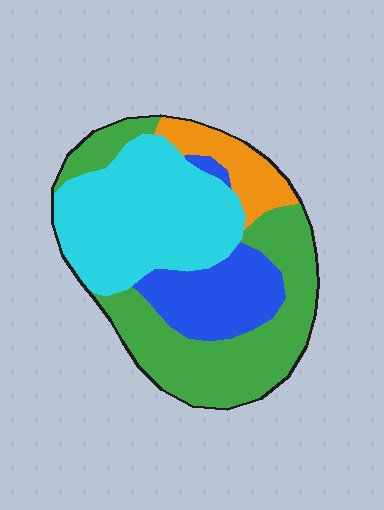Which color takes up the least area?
Orange, at roughly 10%.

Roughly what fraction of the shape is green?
Green covers 37% of the shape.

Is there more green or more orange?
Green.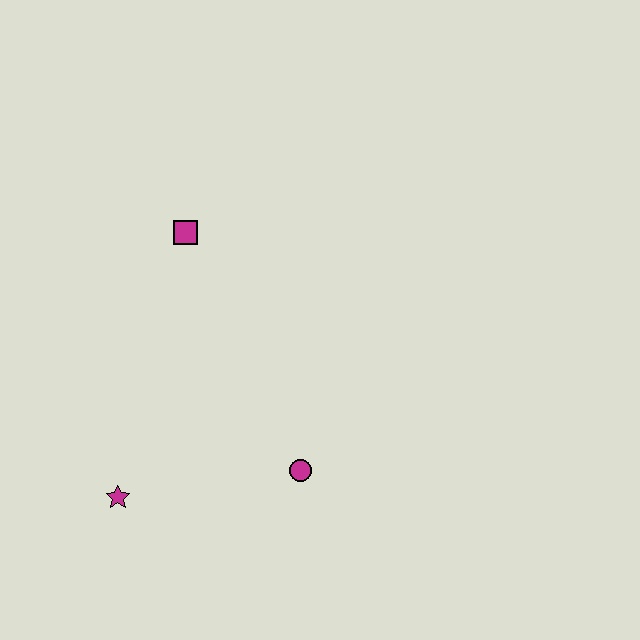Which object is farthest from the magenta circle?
The magenta square is farthest from the magenta circle.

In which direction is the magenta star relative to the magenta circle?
The magenta star is to the left of the magenta circle.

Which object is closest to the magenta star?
The magenta circle is closest to the magenta star.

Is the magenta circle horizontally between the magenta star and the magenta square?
No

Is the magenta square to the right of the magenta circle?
No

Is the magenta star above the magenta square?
No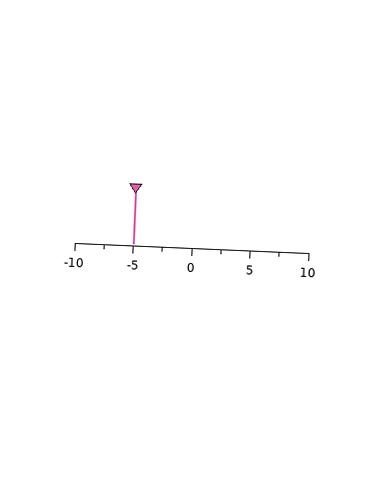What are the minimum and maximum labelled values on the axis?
The axis runs from -10 to 10.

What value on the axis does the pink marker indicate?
The marker indicates approximately -5.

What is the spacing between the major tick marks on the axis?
The major ticks are spaced 5 apart.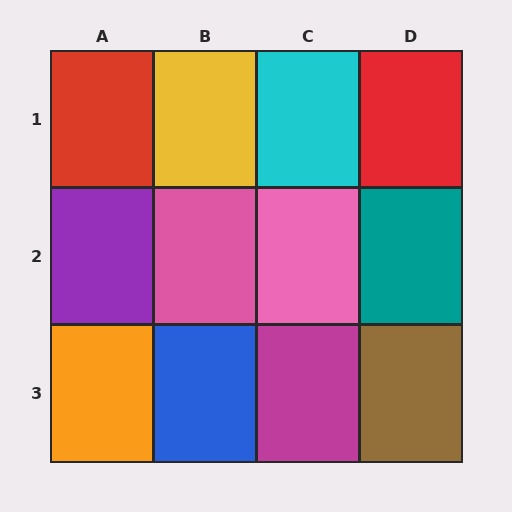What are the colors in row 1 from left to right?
Red, yellow, cyan, red.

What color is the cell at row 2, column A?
Purple.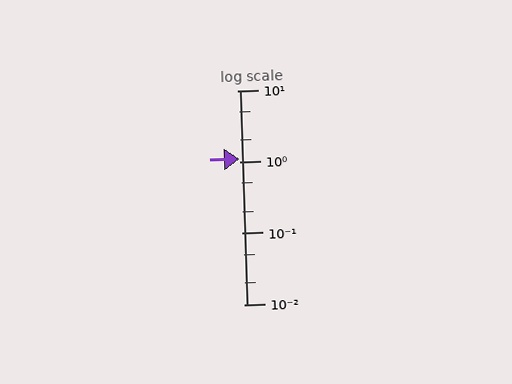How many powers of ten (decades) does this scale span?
The scale spans 3 decades, from 0.01 to 10.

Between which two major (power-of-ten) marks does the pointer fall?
The pointer is between 1 and 10.